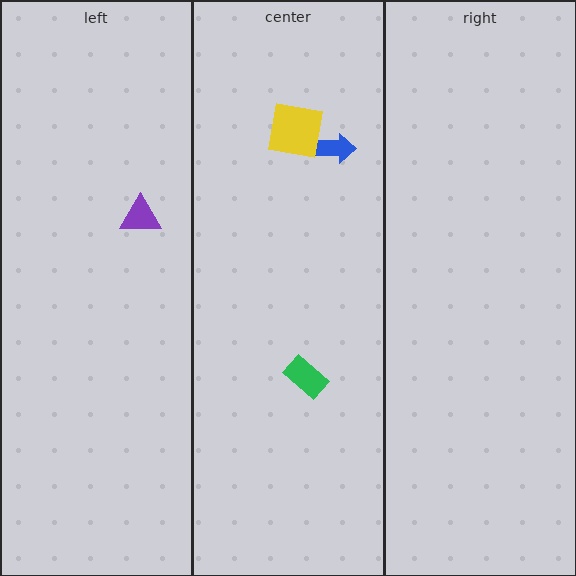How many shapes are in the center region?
3.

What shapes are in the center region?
The blue arrow, the green rectangle, the yellow square.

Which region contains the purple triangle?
The left region.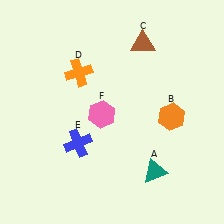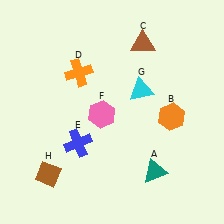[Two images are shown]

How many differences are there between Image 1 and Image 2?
There are 2 differences between the two images.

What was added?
A cyan triangle (G), a brown diamond (H) were added in Image 2.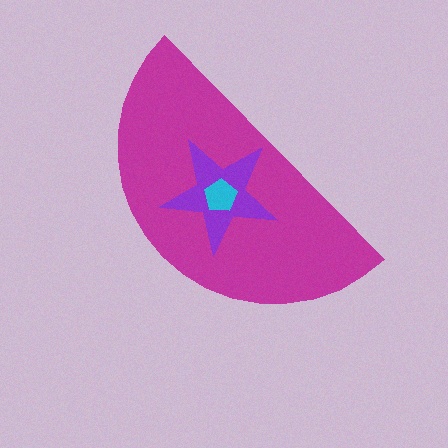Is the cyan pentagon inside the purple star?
Yes.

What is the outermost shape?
The magenta semicircle.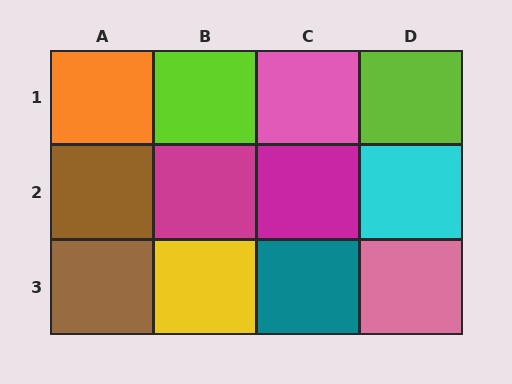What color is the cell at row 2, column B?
Magenta.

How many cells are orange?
1 cell is orange.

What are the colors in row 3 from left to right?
Brown, yellow, teal, pink.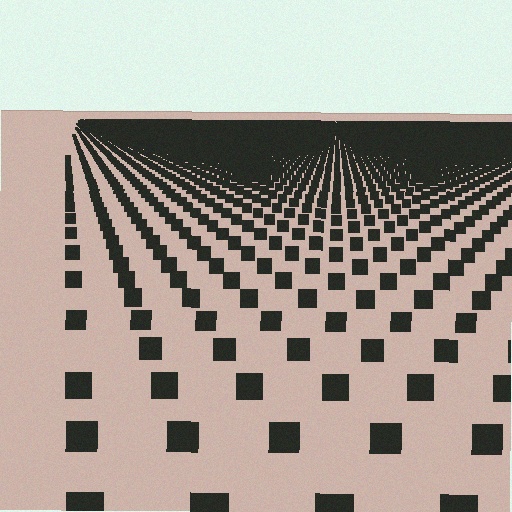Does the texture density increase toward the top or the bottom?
Density increases toward the top.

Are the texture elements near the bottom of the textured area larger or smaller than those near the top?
Larger. Near the bottom, elements are closer to the viewer and appear at a bigger on-screen size.